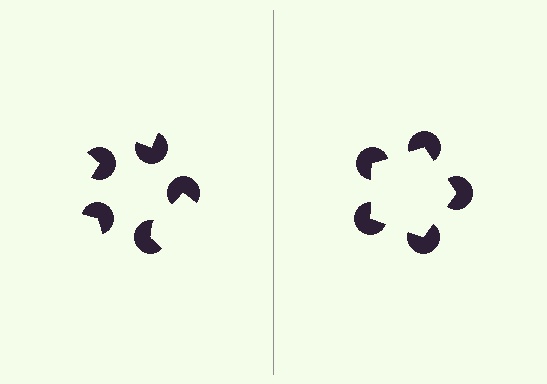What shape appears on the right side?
An illusory pentagon.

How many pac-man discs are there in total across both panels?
10 — 5 on each side.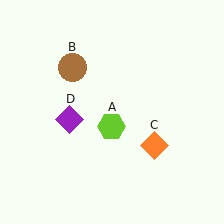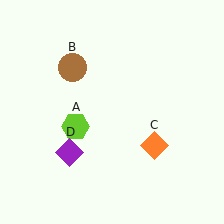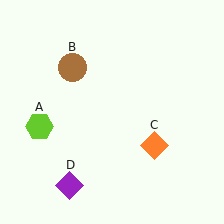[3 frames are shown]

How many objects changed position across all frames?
2 objects changed position: lime hexagon (object A), purple diamond (object D).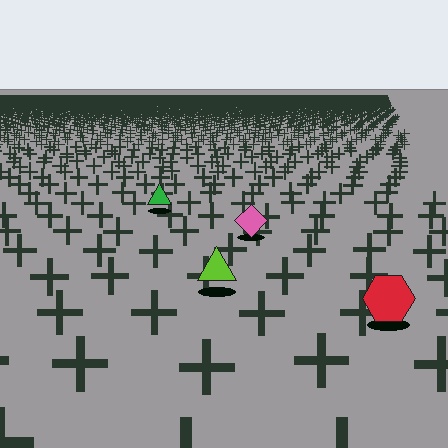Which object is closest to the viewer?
The red hexagon is closest. The texture marks near it are larger and more spread out.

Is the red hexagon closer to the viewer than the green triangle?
Yes. The red hexagon is closer — you can tell from the texture gradient: the ground texture is coarser near it.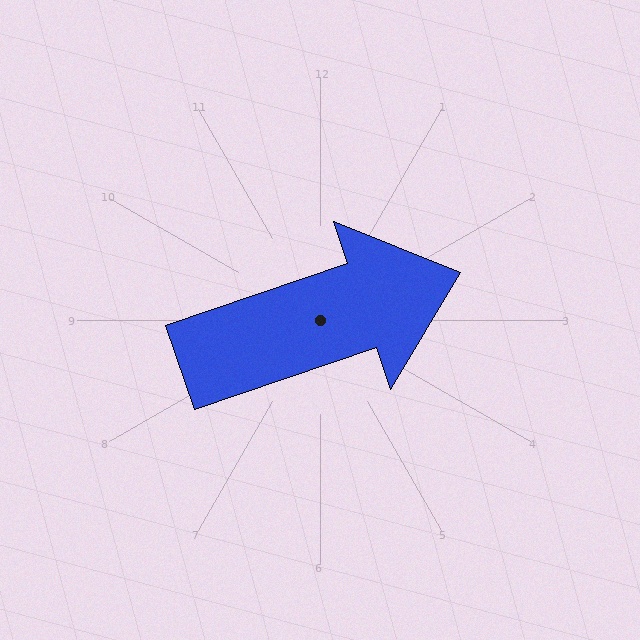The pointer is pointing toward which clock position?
Roughly 2 o'clock.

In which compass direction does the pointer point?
East.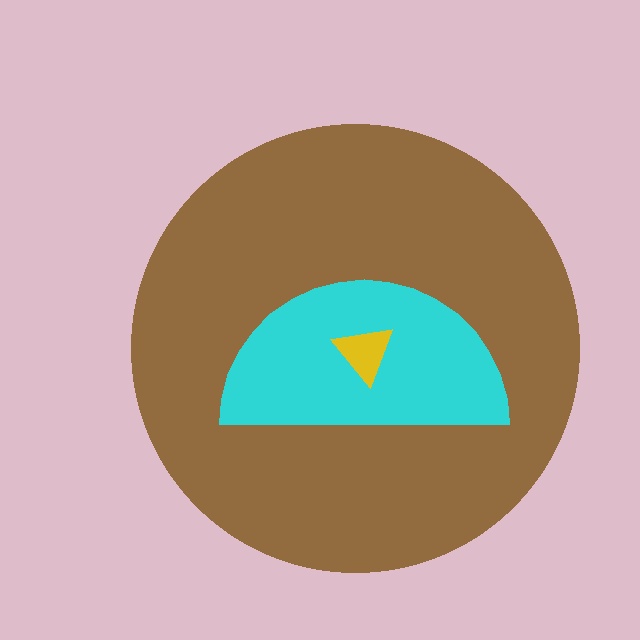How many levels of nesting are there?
3.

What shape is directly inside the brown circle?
The cyan semicircle.